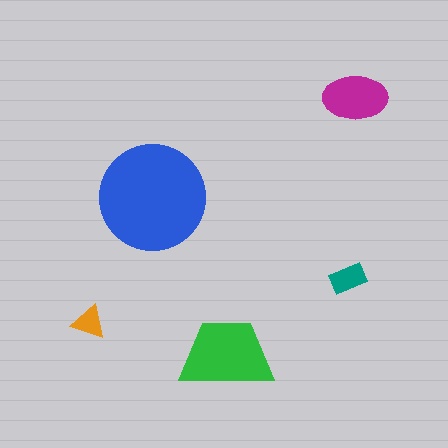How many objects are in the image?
There are 5 objects in the image.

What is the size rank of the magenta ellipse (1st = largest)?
3rd.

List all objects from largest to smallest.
The blue circle, the green trapezoid, the magenta ellipse, the teal rectangle, the orange triangle.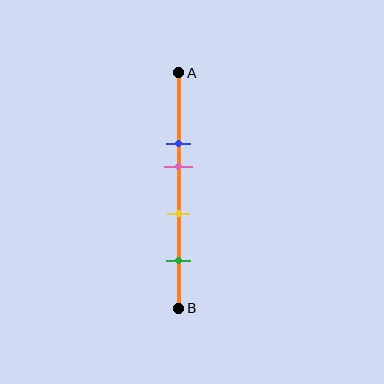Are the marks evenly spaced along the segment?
No, the marks are not evenly spaced.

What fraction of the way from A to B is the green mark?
The green mark is approximately 80% (0.8) of the way from A to B.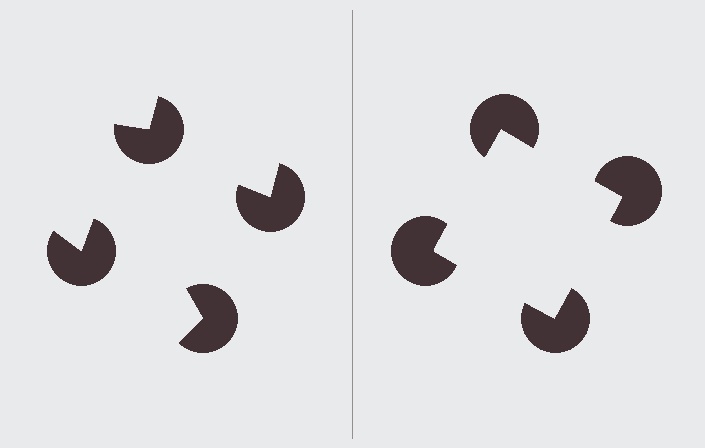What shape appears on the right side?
An illusory square.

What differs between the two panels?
The pac-man discs are positioned identically on both sides; only the wedge orientations differ. On the right they align to a square; on the left they are misaligned.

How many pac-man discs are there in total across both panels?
8 — 4 on each side.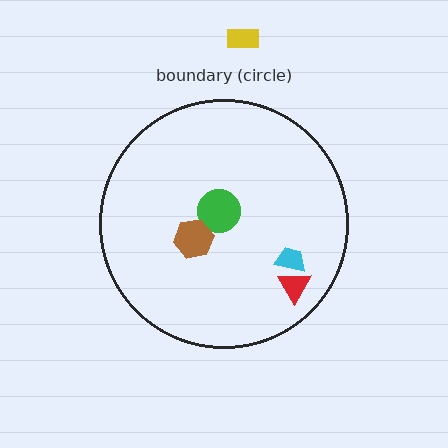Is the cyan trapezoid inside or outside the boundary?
Inside.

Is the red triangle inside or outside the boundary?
Inside.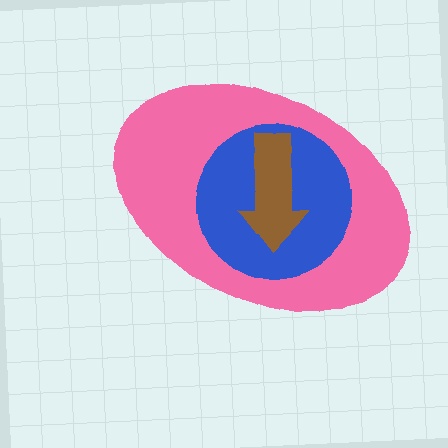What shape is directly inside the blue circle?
The brown arrow.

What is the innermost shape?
The brown arrow.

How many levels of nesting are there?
3.